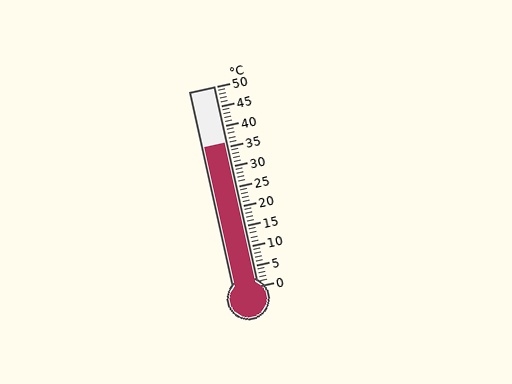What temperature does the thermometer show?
The thermometer shows approximately 36°C.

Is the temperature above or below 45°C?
The temperature is below 45°C.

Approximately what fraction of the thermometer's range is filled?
The thermometer is filled to approximately 70% of its range.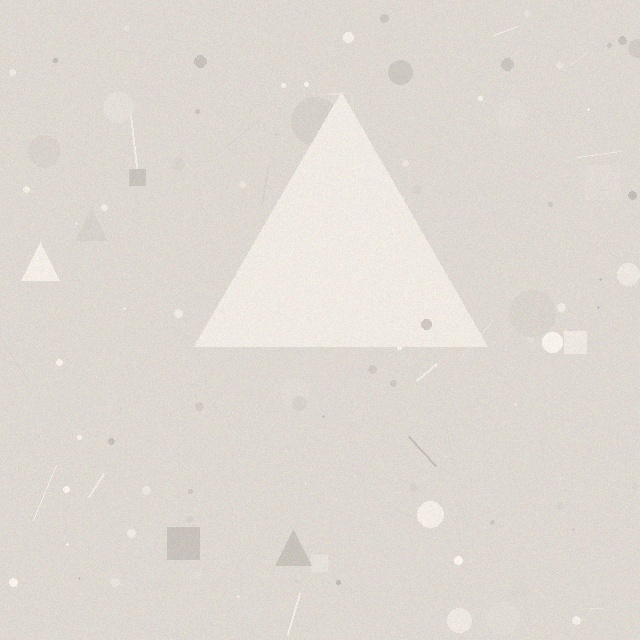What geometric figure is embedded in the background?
A triangle is embedded in the background.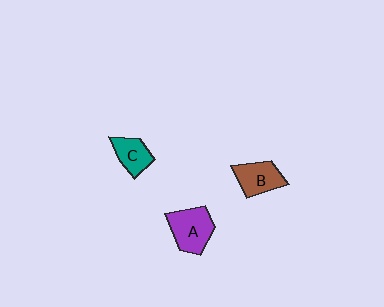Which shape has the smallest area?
Shape C (teal).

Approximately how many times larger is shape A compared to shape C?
Approximately 1.5 times.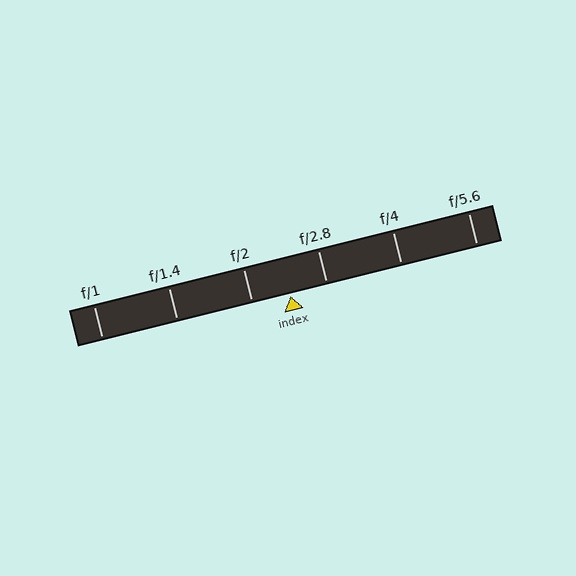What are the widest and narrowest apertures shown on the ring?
The widest aperture shown is f/1 and the narrowest is f/5.6.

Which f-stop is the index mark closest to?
The index mark is closest to f/2.8.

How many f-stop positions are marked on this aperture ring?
There are 6 f-stop positions marked.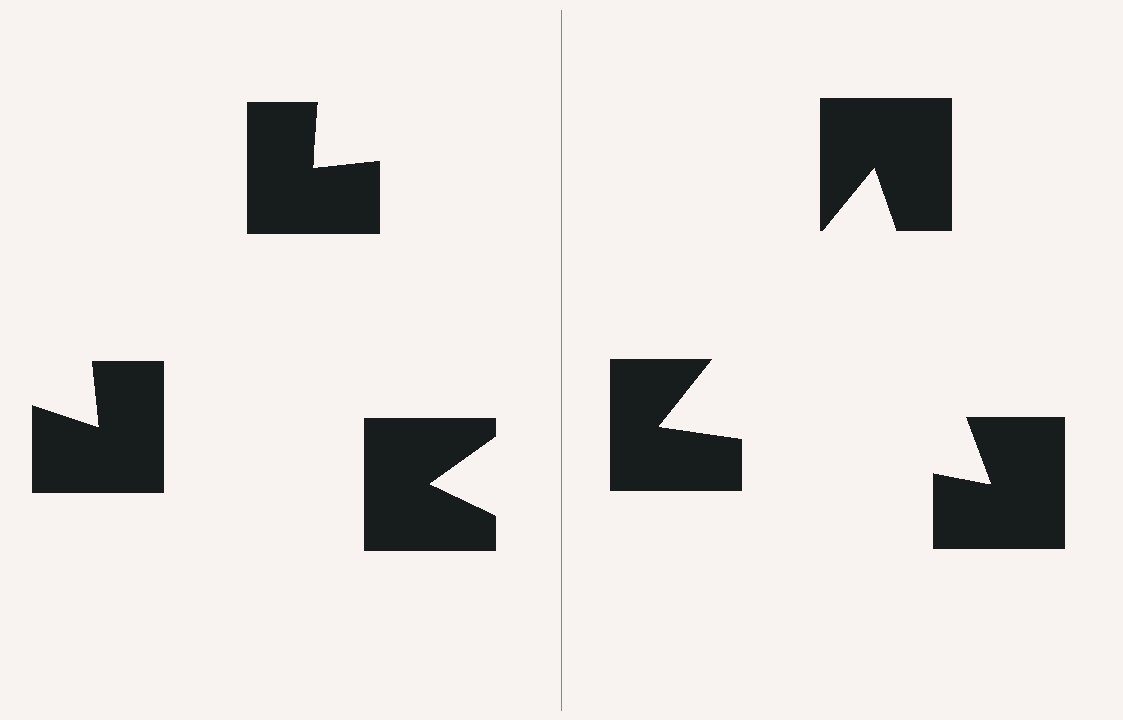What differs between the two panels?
The notched squares are positioned identically on both sides; only the wedge orientations differ. On the right they align to a triangle; on the left they are misaligned.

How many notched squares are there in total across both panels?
6 — 3 on each side.